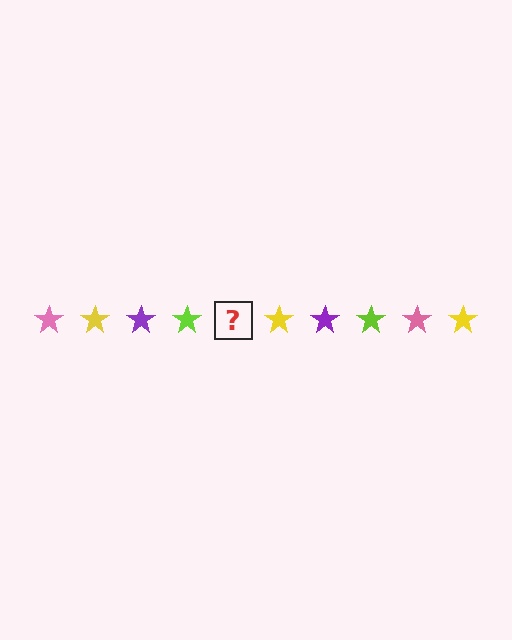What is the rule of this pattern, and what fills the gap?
The rule is that the pattern cycles through pink, yellow, purple, lime stars. The gap should be filled with a pink star.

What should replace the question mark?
The question mark should be replaced with a pink star.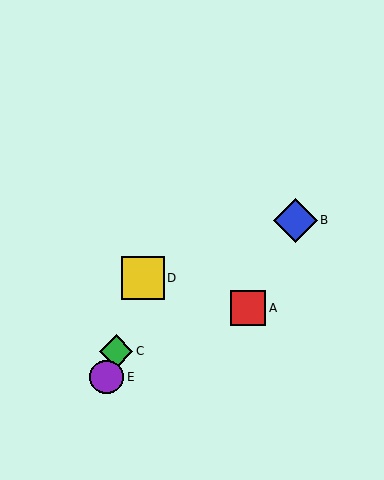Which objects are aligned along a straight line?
Objects C, D, E are aligned along a straight line.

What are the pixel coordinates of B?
Object B is at (295, 220).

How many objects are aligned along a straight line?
3 objects (C, D, E) are aligned along a straight line.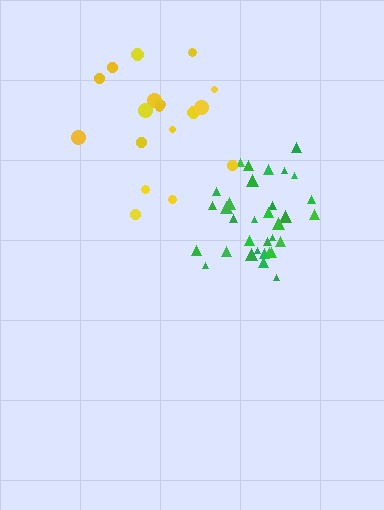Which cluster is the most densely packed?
Green.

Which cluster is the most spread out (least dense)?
Yellow.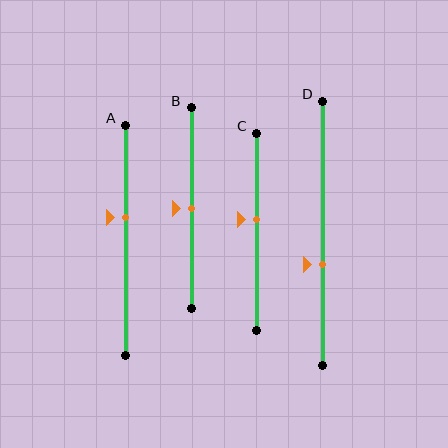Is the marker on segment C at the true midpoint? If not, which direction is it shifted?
No, the marker on segment C is shifted upward by about 6% of the segment length.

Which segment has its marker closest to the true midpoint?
Segment B has its marker closest to the true midpoint.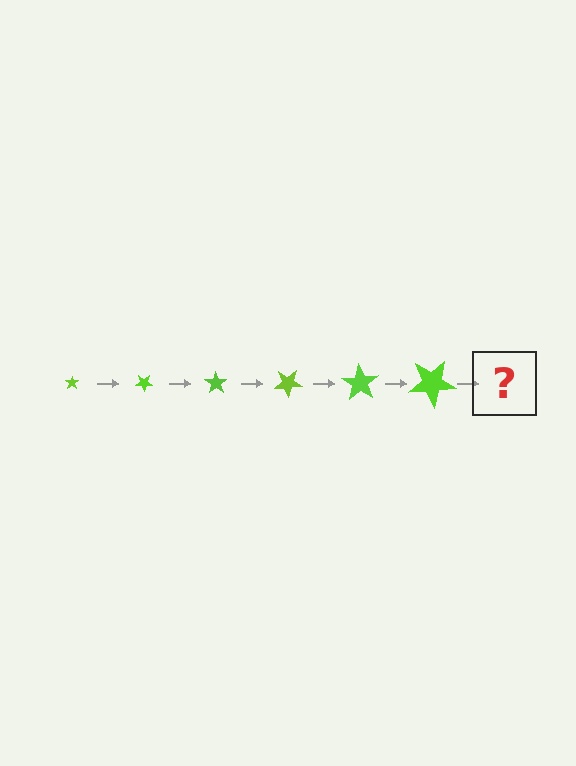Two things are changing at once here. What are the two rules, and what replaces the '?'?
The two rules are that the star grows larger each step and it rotates 35 degrees each step. The '?' should be a star, larger than the previous one and rotated 210 degrees from the start.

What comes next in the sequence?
The next element should be a star, larger than the previous one and rotated 210 degrees from the start.